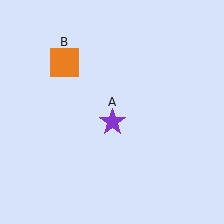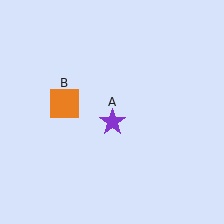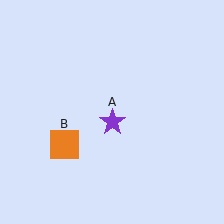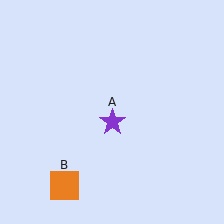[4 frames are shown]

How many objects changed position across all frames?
1 object changed position: orange square (object B).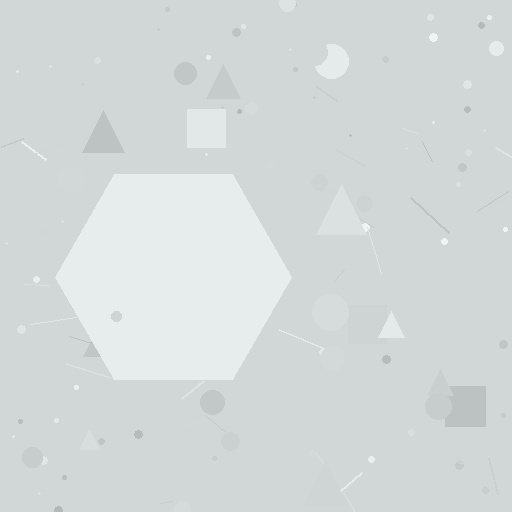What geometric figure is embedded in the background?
A hexagon is embedded in the background.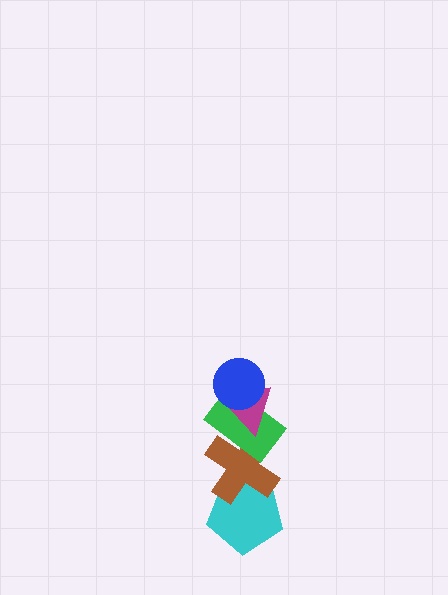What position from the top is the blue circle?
The blue circle is 1st from the top.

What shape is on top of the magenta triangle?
The blue circle is on top of the magenta triangle.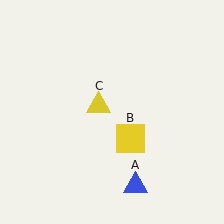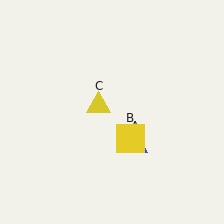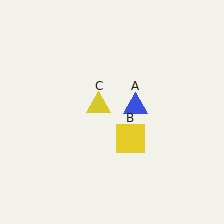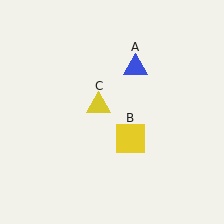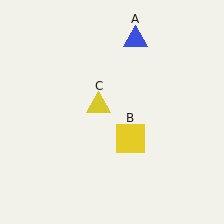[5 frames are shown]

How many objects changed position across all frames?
1 object changed position: blue triangle (object A).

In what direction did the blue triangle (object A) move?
The blue triangle (object A) moved up.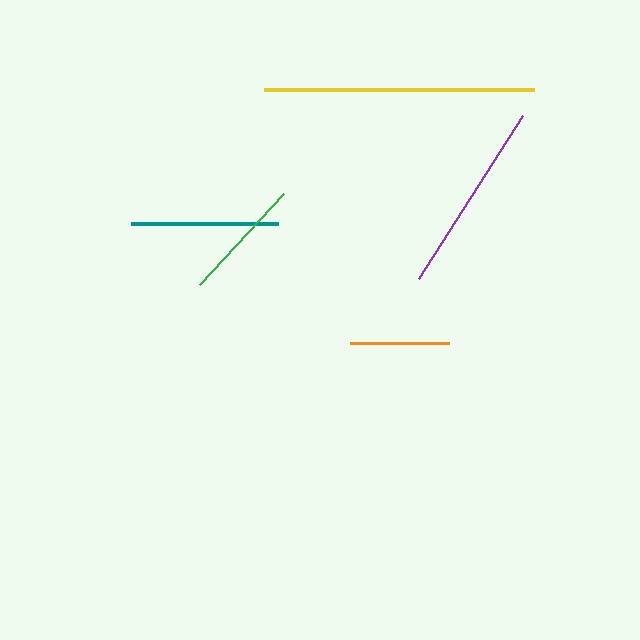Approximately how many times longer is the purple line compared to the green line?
The purple line is approximately 1.6 times the length of the green line.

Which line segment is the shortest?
The orange line is the shortest at approximately 99 pixels.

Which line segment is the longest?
The yellow line is the longest at approximately 270 pixels.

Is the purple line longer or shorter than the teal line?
The purple line is longer than the teal line.